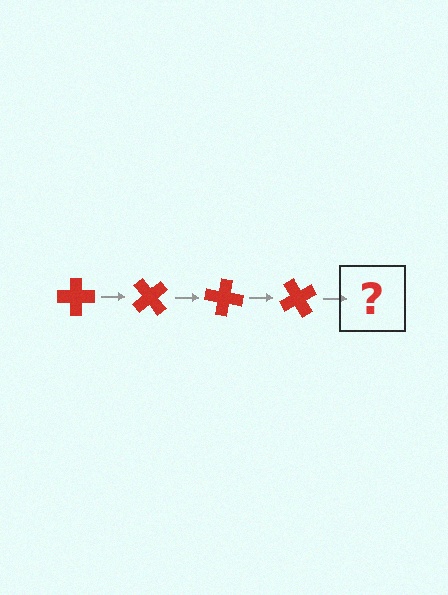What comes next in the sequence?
The next element should be a red cross rotated 200 degrees.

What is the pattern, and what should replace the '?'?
The pattern is that the cross rotates 50 degrees each step. The '?' should be a red cross rotated 200 degrees.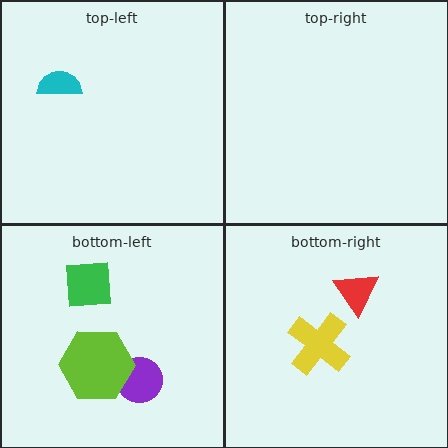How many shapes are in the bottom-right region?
2.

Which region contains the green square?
The bottom-left region.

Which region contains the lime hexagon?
The bottom-left region.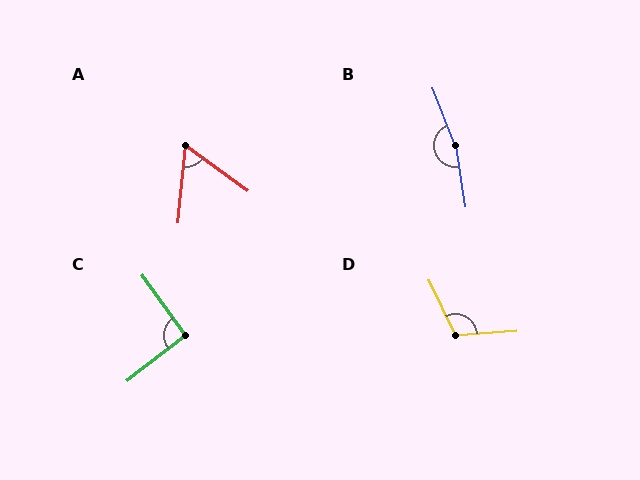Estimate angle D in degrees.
Approximately 111 degrees.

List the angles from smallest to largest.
A (60°), C (92°), D (111°), B (167°).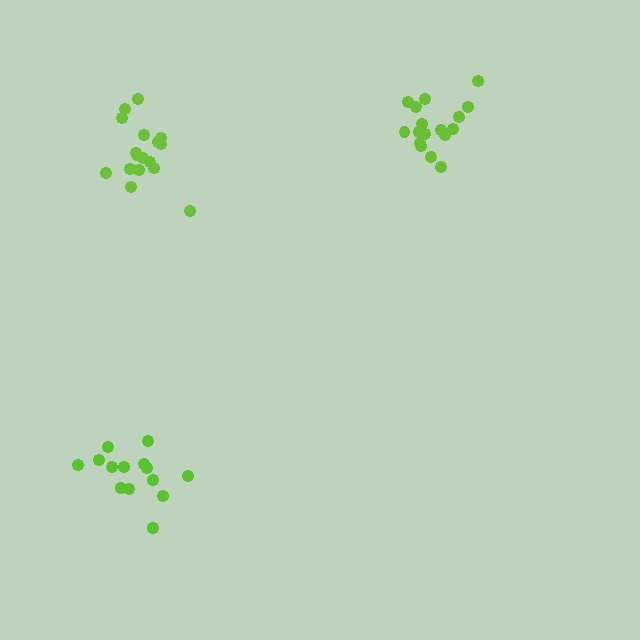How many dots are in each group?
Group 1: 14 dots, Group 2: 17 dots, Group 3: 17 dots (48 total).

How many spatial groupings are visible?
There are 3 spatial groupings.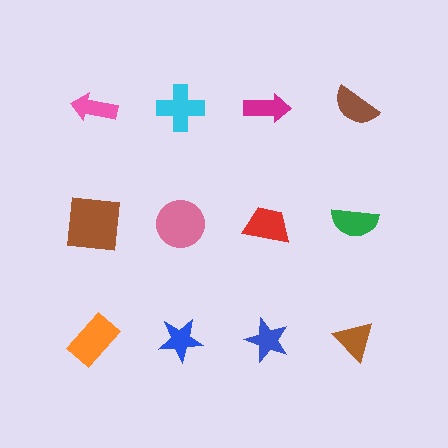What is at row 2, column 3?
A red trapezoid.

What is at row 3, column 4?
A brown triangle.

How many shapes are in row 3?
4 shapes.